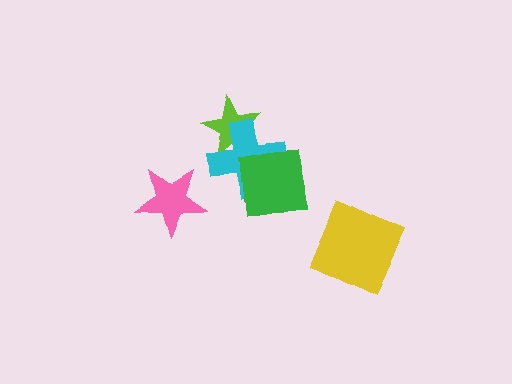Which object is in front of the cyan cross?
The green square is in front of the cyan cross.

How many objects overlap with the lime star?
1 object overlaps with the lime star.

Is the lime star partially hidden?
Yes, it is partially covered by another shape.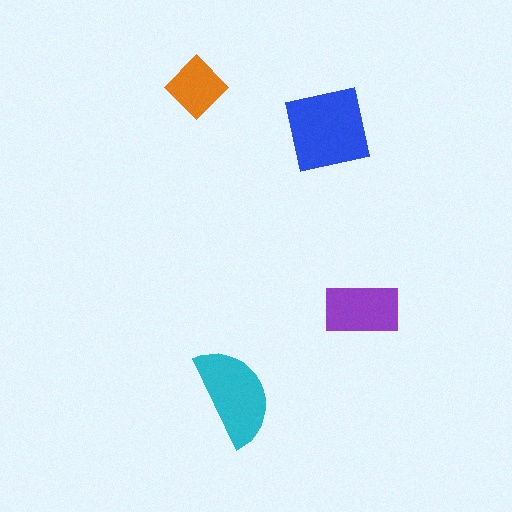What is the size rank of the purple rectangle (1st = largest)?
3rd.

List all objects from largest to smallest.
The blue square, the cyan semicircle, the purple rectangle, the orange diamond.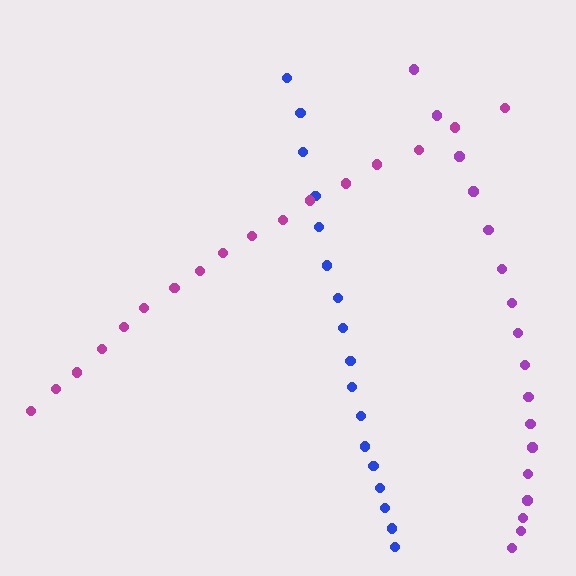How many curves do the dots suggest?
There are 3 distinct paths.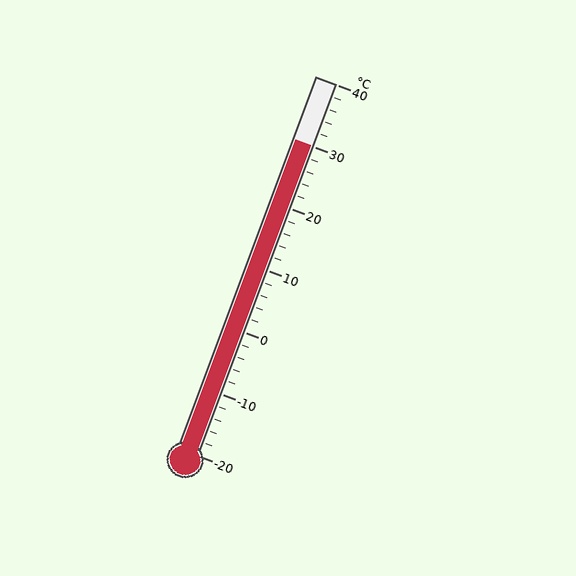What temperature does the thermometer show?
The thermometer shows approximately 30°C.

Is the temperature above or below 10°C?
The temperature is above 10°C.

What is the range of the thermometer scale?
The thermometer scale ranges from -20°C to 40°C.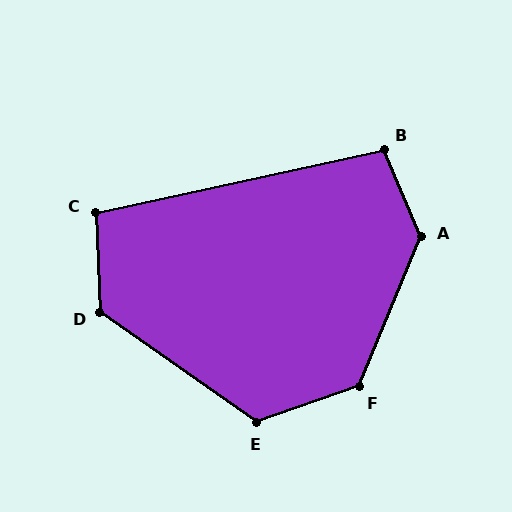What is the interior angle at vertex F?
Approximately 132 degrees (obtuse).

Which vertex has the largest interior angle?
A, at approximately 134 degrees.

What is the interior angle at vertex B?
Approximately 101 degrees (obtuse).